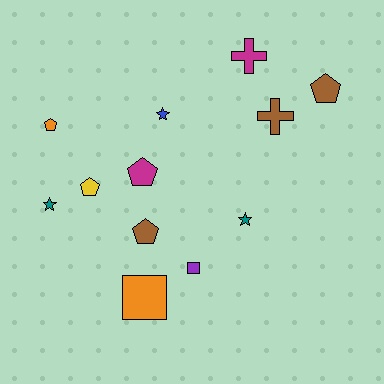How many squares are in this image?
There are 2 squares.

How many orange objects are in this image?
There are 2 orange objects.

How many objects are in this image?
There are 12 objects.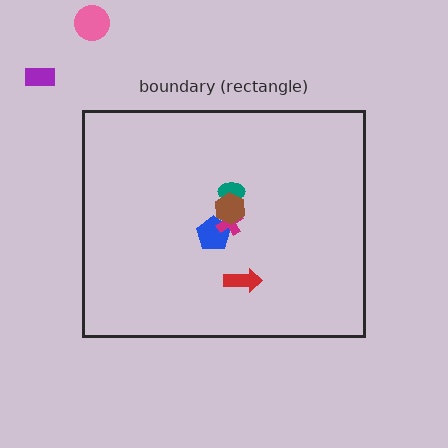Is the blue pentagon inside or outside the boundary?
Inside.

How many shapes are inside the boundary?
5 inside, 2 outside.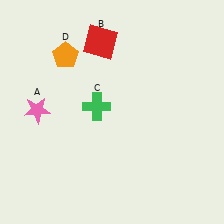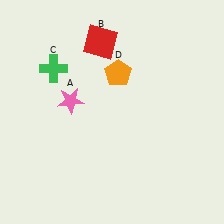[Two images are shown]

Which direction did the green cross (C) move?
The green cross (C) moved left.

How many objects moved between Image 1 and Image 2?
3 objects moved between the two images.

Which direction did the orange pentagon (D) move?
The orange pentagon (D) moved right.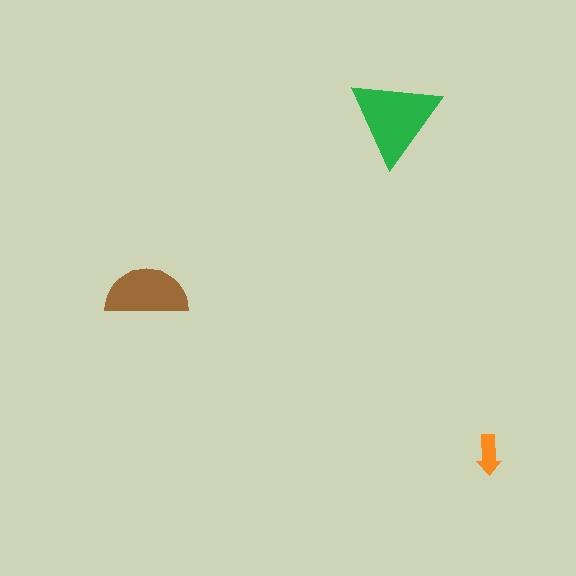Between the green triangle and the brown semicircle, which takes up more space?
The green triangle.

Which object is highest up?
The green triangle is topmost.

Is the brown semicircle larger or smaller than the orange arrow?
Larger.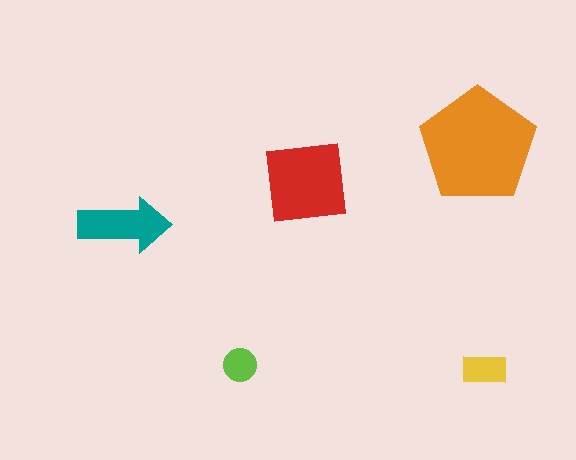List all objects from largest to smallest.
The orange pentagon, the red square, the teal arrow, the yellow rectangle, the lime circle.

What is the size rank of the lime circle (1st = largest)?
5th.